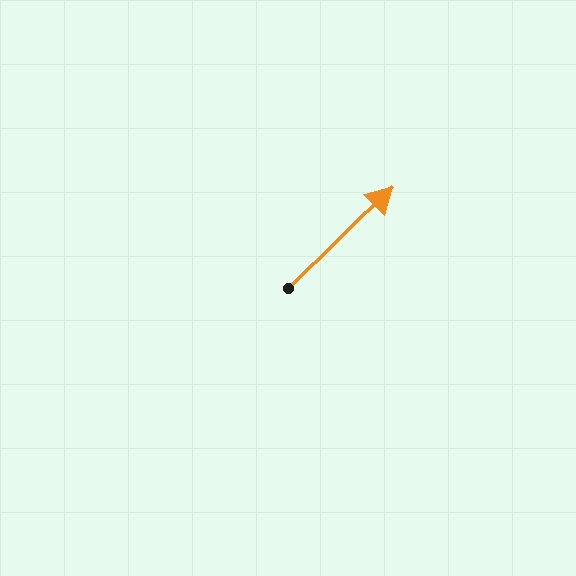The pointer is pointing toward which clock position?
Roughly 2 o'clock.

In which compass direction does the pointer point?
Northeast.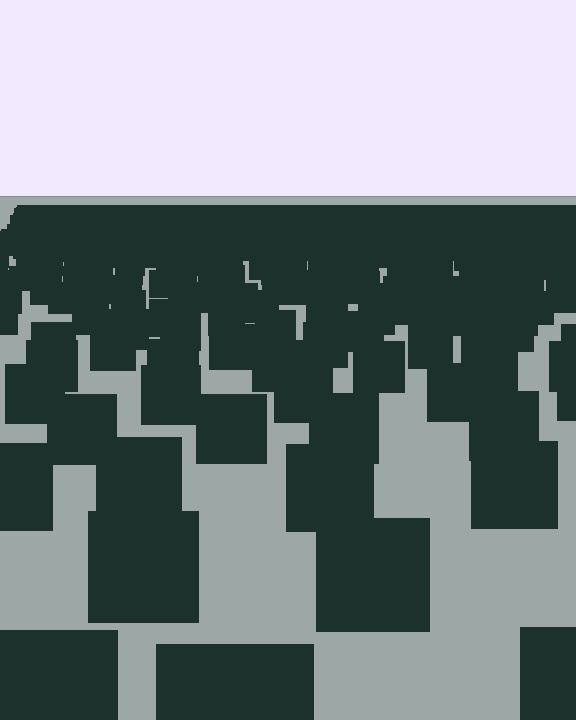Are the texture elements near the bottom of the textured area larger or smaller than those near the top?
Larger. Near the bottom, elements are closer to the viewer and appear at a bigger on-screen size.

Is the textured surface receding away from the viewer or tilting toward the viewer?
The surface is receding away from the viewer. Texture elements get smaller and denser toward the top.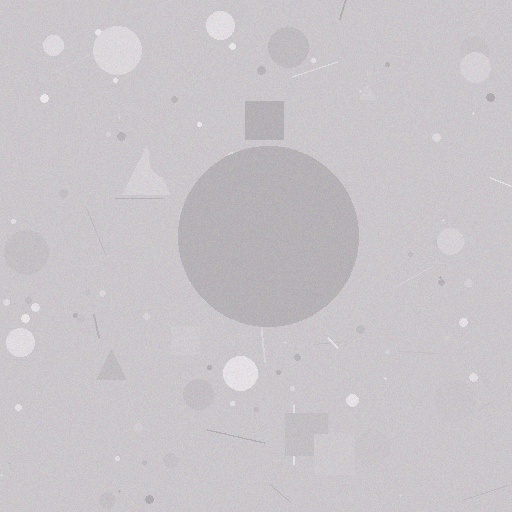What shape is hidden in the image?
A circle is hidden in the image.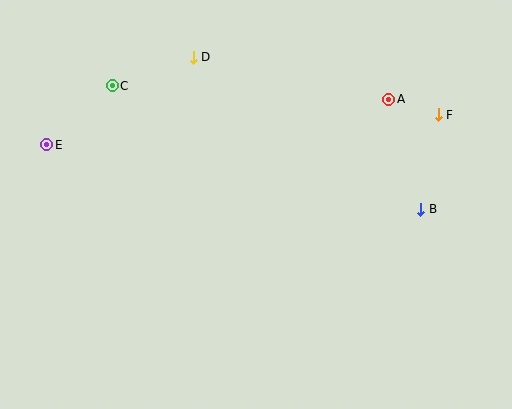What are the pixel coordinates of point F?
Point F is at (438, 115).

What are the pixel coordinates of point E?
Point E is at (47, 145).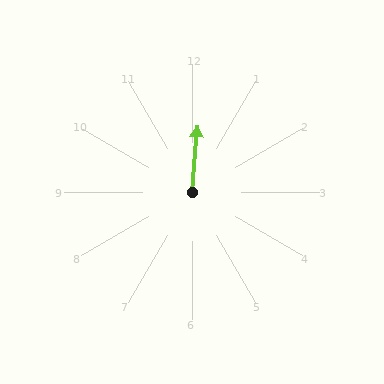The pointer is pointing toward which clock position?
Roughly 12 o'clock.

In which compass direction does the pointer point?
North.